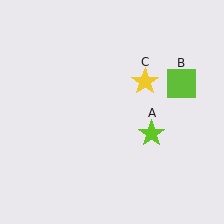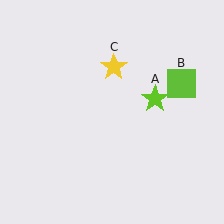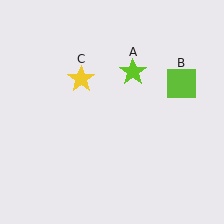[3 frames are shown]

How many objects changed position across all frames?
2 objects changed position: lime star (object A), yellow star (object C).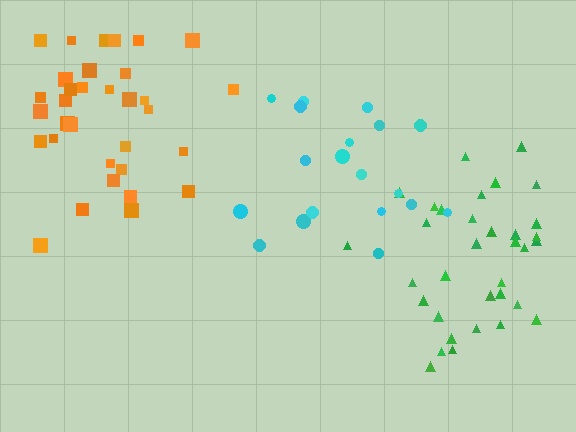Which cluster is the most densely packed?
Green.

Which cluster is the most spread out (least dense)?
Cyan.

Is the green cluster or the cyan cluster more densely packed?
Green.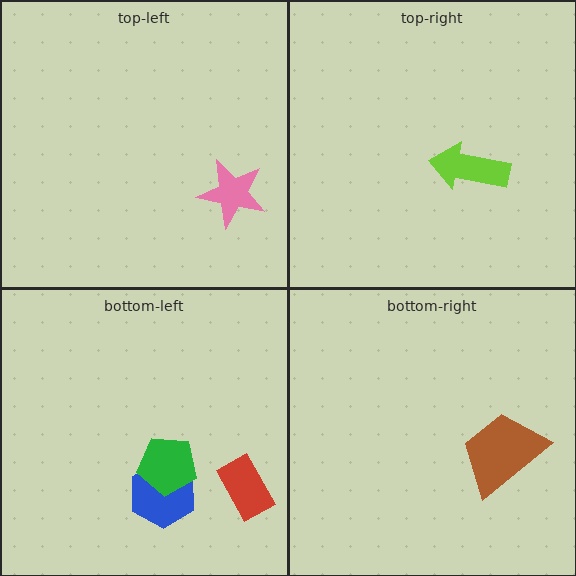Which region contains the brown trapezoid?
The bottom-right region.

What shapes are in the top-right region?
The lime arrow.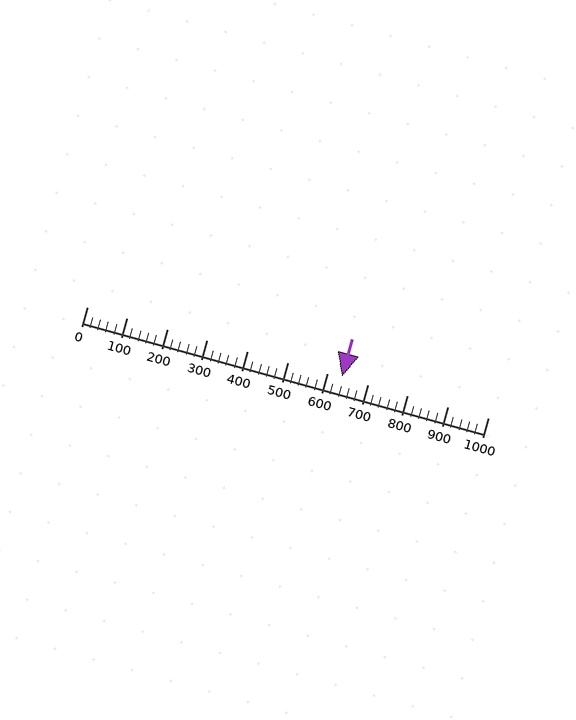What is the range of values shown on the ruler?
The ruler shows values from 0 to 1000.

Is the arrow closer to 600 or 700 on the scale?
The arrow is closer to 600.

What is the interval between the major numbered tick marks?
The major tick marks are spaced 100 units apart.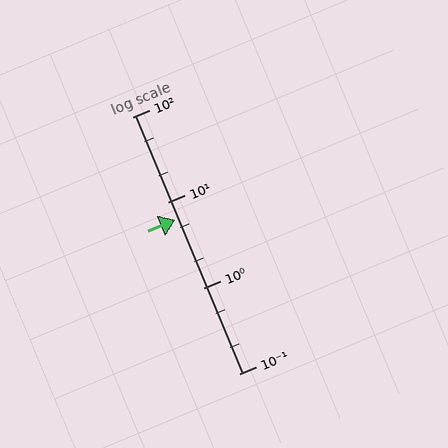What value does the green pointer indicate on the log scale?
The pointer indicates approximately 6.2.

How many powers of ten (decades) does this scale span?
The scale spans 3 decades, from 0.1 to 100.